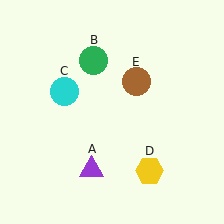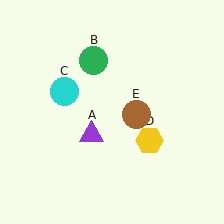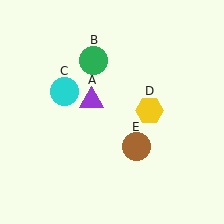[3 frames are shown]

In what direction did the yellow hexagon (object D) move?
The yellow hexagon (object D) moved up.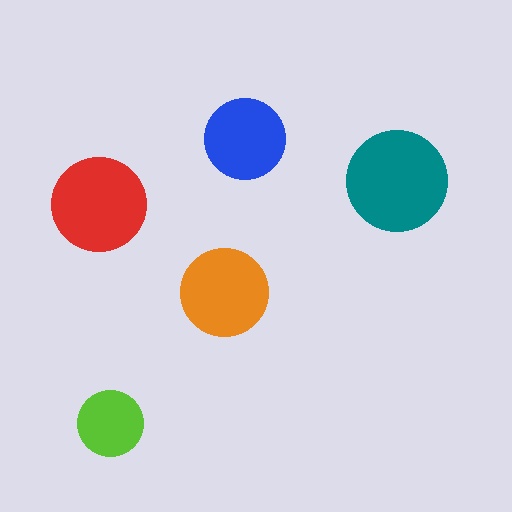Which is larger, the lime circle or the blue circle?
The blue one.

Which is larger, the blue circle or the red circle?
The red one.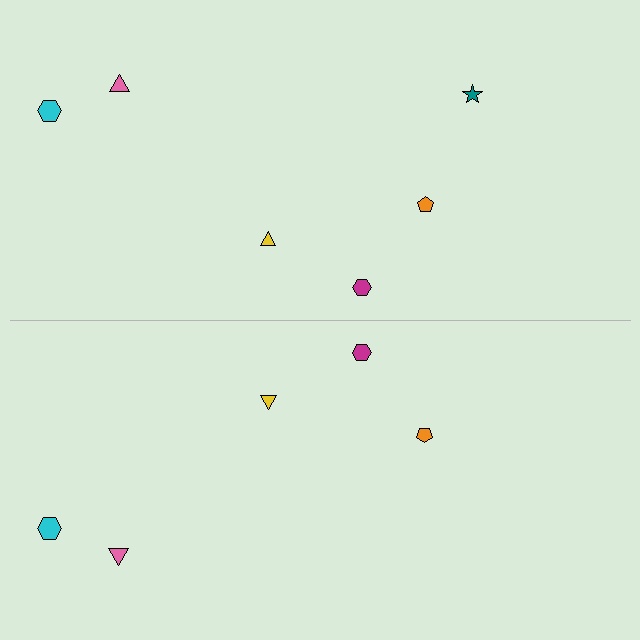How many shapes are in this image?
There are 11 shapes in this image.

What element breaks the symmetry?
A teal star is missing from the bottom side.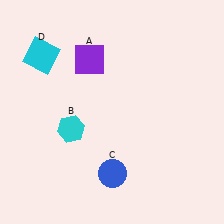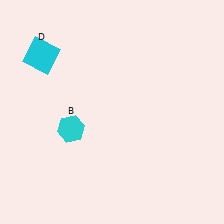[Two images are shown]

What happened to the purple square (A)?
The purple square (A) was removed in Image 2. It was in the top-left area of Image 1.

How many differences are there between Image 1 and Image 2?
There are 2 differences between the two images.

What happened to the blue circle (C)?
The blue circle (C) was removed in Image 2. It was in the bottom-right area of Image 1.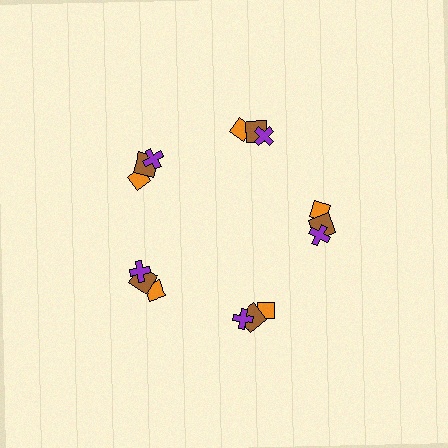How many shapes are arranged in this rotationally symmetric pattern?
There are 15 shapes, arranged in 5 groups of 3.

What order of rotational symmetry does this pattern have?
This pattern has 5-fold rotational symmetry.